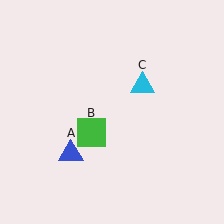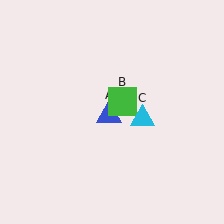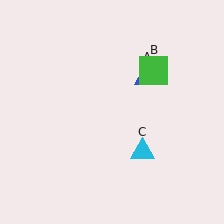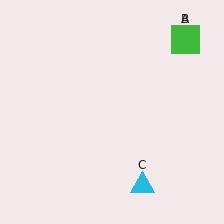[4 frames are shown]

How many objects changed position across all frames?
3 objects changed position: blue triangle (object A), green square (object B), cyan triangle (object C).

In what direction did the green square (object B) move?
The green square (object B) moved up and to the right.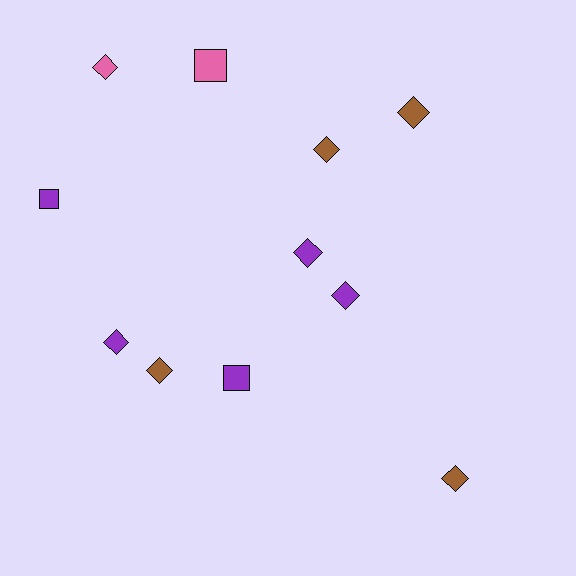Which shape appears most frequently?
Diamond, with 8 objects.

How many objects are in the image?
There are 11 objects.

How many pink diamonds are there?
There is 1 pink diamond.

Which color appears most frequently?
Purple, with 5 objects.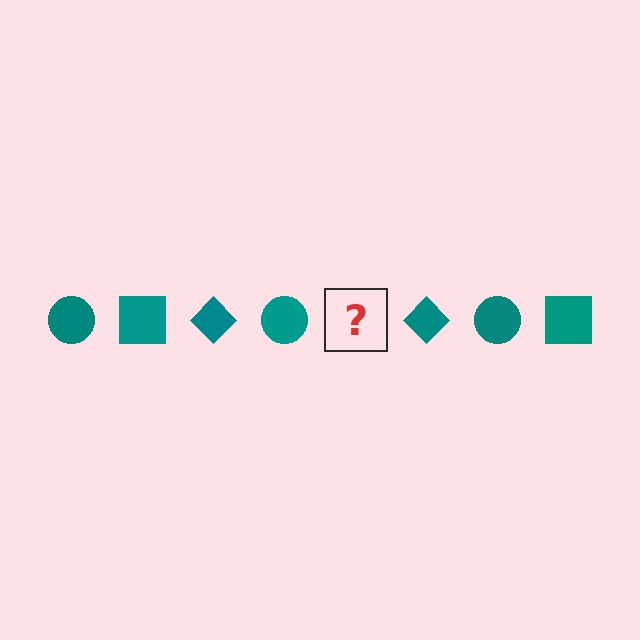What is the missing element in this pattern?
The missing element is a teal square.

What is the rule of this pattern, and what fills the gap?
The rule is that the pattern cycles through circle, square, diamond shapes in teal. The gap should be filled with a teal square.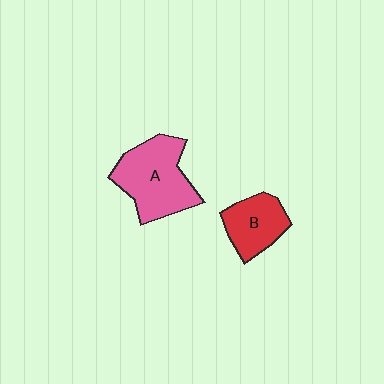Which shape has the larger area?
Shape A (pink).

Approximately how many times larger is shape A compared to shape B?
Approximately 1.6 times.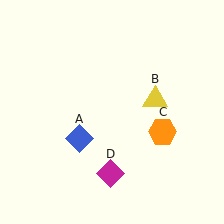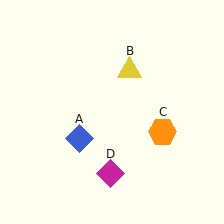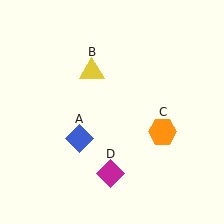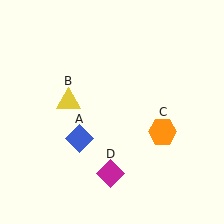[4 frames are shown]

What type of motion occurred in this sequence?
The yellow triangle (object B) rotated counterclockwise around the center of the scene.